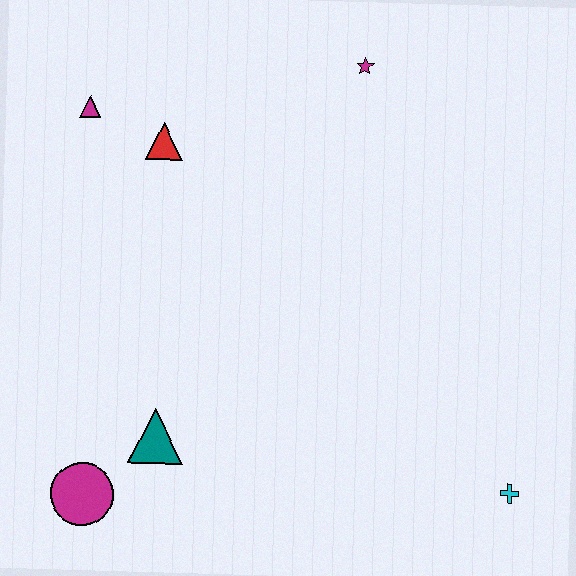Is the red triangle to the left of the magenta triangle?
No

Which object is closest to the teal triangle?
The magenta circle is closest to the teal triangle.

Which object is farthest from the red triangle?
The cyan cross is farthest from the red triangle.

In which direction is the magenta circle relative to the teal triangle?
The magenta circle is to the left of the teal triangle.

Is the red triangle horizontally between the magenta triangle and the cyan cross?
Yes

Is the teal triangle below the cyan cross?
No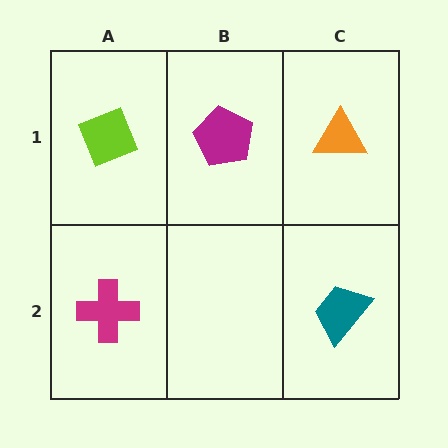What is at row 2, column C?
A teal trapezoid.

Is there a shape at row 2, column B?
No, that cell is empty.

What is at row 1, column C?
An orange triangle.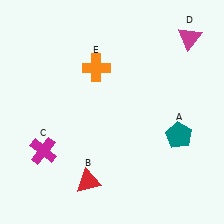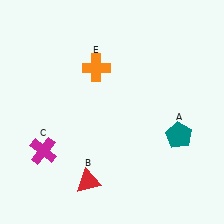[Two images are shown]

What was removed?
The magenta triangle (D) was removed in Image 2.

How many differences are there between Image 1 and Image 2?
There is 1 difference between the two images.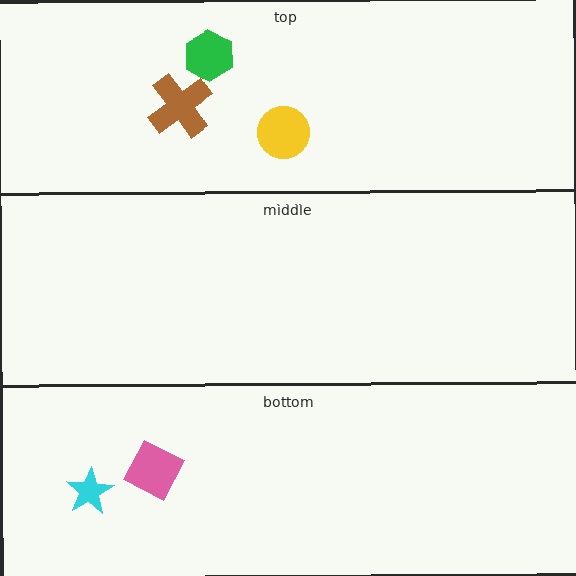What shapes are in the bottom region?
The pink diamond, the cyan star.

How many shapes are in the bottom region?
2.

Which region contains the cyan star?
The bottom region.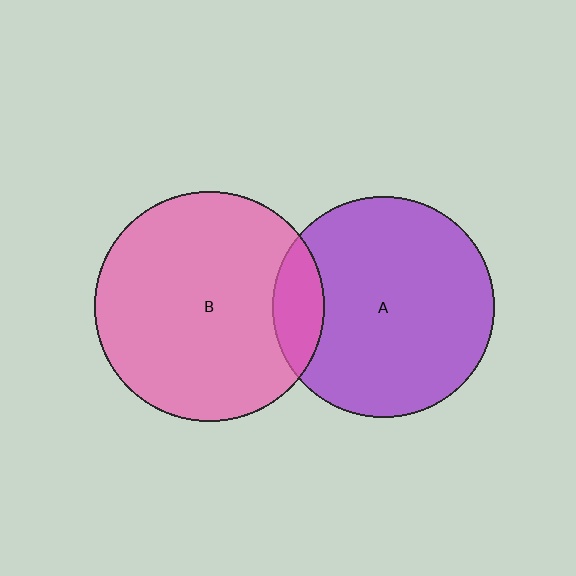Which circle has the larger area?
Circle B (pink).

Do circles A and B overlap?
Yes.